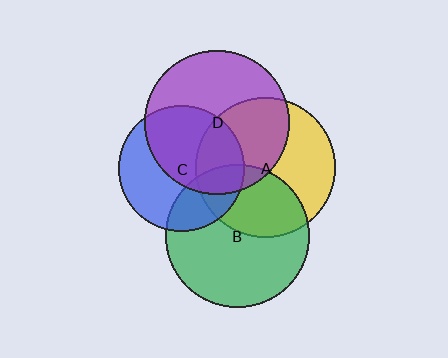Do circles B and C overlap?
Yes.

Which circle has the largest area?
Circle D (purple).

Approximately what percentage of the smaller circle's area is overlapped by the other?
Approximately 25%.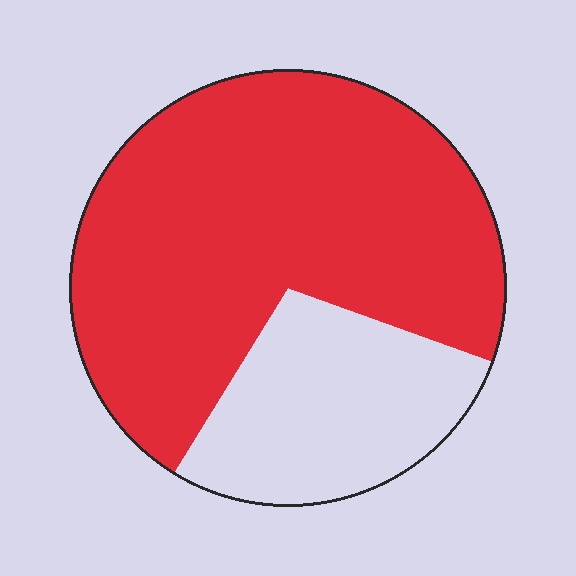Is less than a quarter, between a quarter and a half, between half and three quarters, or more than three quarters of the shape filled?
Between half and three quarters.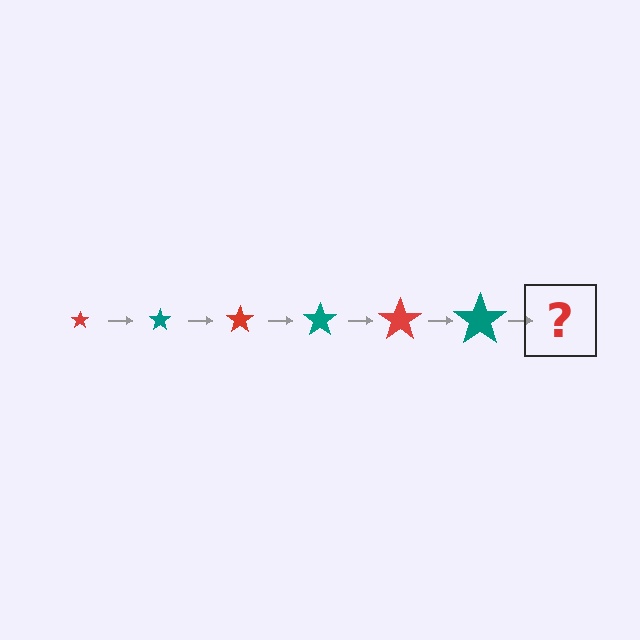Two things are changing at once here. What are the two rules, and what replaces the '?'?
The two rules are that the star grows larger each step and the color cycles through red and teal. The '?' should be a red star, larger than the previous one.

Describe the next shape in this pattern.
It should be a red star, larger than the previous one.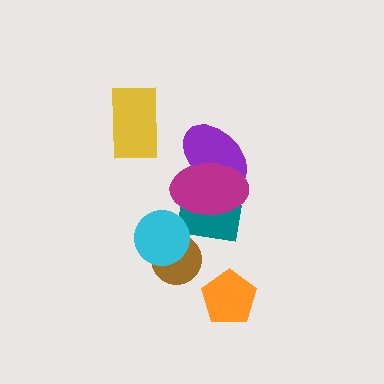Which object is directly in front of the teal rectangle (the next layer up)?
The cyan circle is directly in front of the teal rectangle.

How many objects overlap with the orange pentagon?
0 objects overlap with the orange pentagon.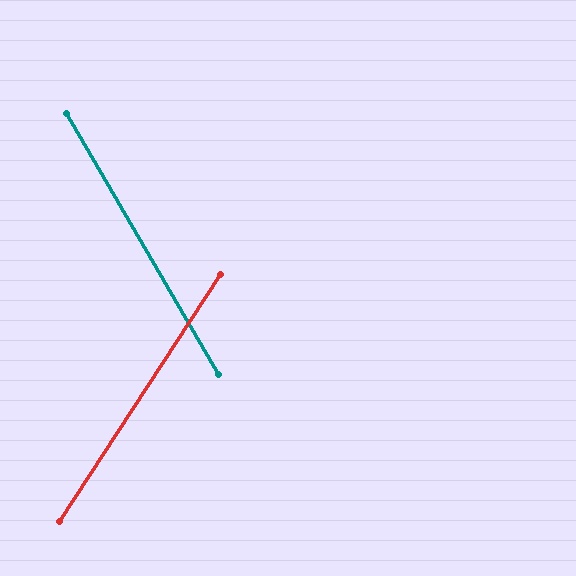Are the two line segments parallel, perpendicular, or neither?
Neither parallel nor perpendicular — they differ by about 63°.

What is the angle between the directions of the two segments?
Approximately 63 degrees.